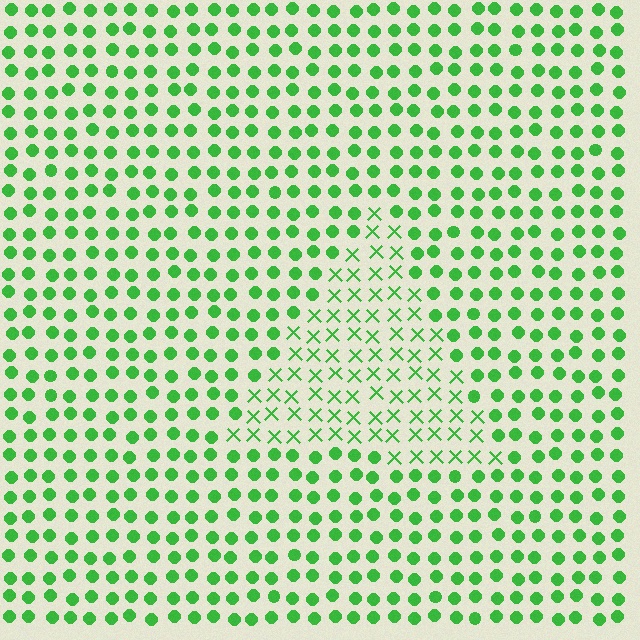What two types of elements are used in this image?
The image uses X marks inside the triangle region and circles outside it.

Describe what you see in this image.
The image is filled with small green elements arranged in a uniform grid. A triangle-shaped region contains X marks, while the surrounding area contains circles. The boundary is defined purely by the change in element shape.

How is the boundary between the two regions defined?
The boundary is defined by a change in element shape: X marks inside vs. circles outside. All elements share the same color and spacing.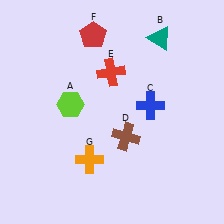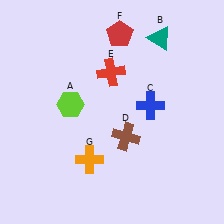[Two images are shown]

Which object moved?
The red pentagon (F) moved right.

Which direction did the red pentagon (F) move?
The red pentagon (F) moved right.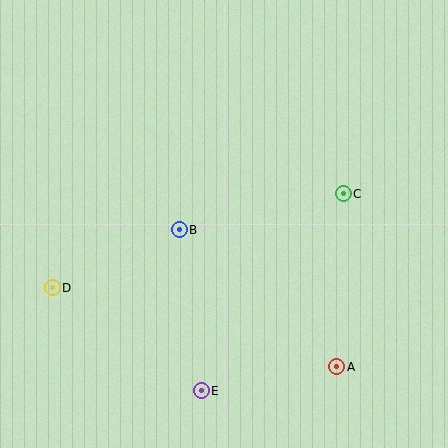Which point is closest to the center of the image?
Point B at (179, 230) is closest to the center.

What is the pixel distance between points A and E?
The distance between A and E is 137 pixels.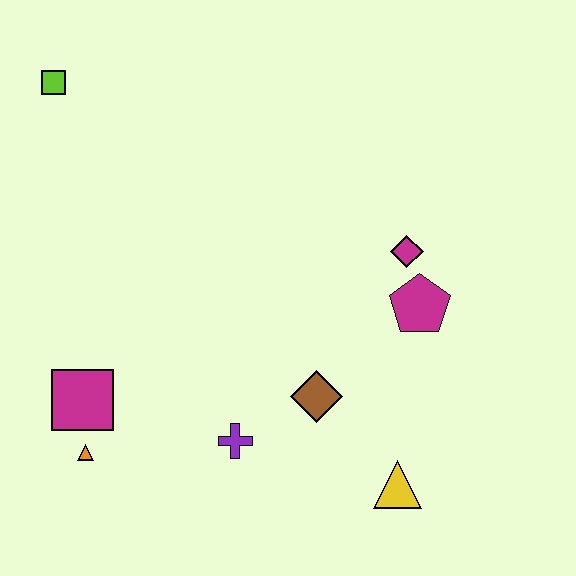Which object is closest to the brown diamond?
The purple cross is closest to the brown diamond.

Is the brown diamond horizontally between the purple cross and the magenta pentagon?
Yes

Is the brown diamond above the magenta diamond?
No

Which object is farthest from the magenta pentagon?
The lime square is farthest from the magenta pentagon.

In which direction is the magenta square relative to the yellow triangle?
The magenta square is to the left of the yellow triangle.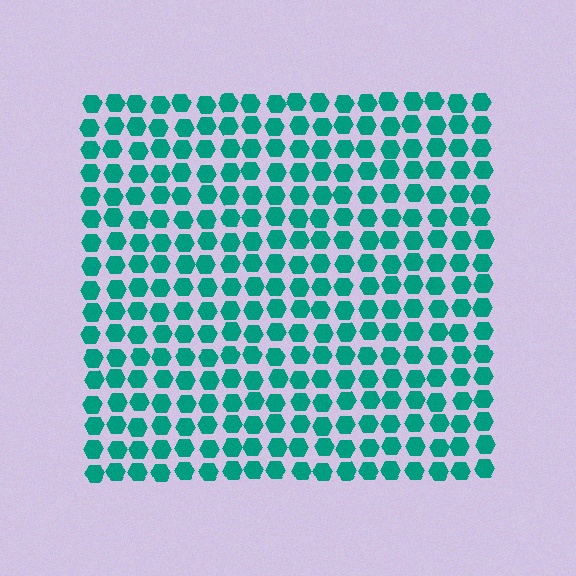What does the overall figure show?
The overall figure shows a square.